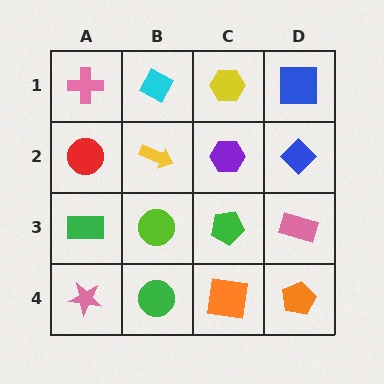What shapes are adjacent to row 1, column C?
A purple hexagon (row 2, column C), a cyan diamond (row 1, column B), a blue square (row 1, column D).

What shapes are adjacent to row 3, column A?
A red circle (row 2, column A), a pink star (row 4, column A), a lime circle (row 3, column B).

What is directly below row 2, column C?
A green pentagon.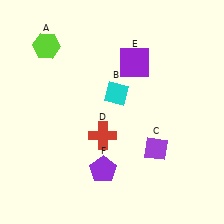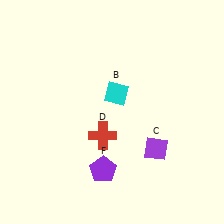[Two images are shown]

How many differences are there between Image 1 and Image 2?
There are 2 differences between the two images.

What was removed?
The lime hexagon (A), the purple square (E) were removed in Image 2.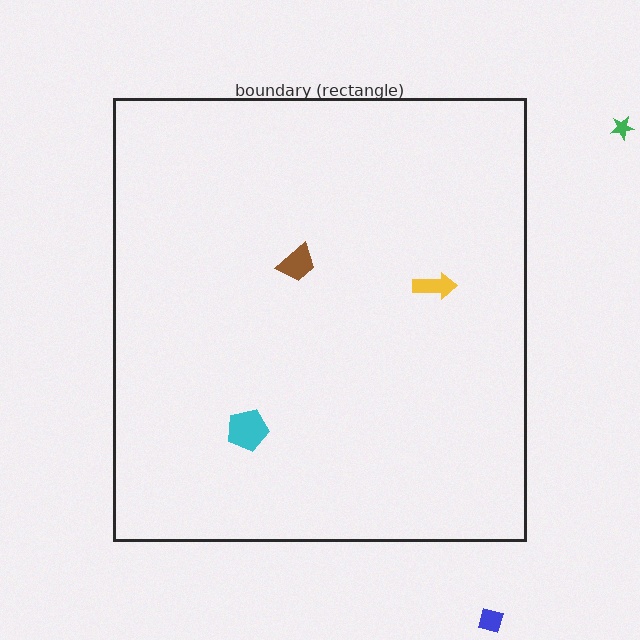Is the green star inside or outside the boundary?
Outside.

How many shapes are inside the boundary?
3 inside, 2 outside.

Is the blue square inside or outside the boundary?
Outside.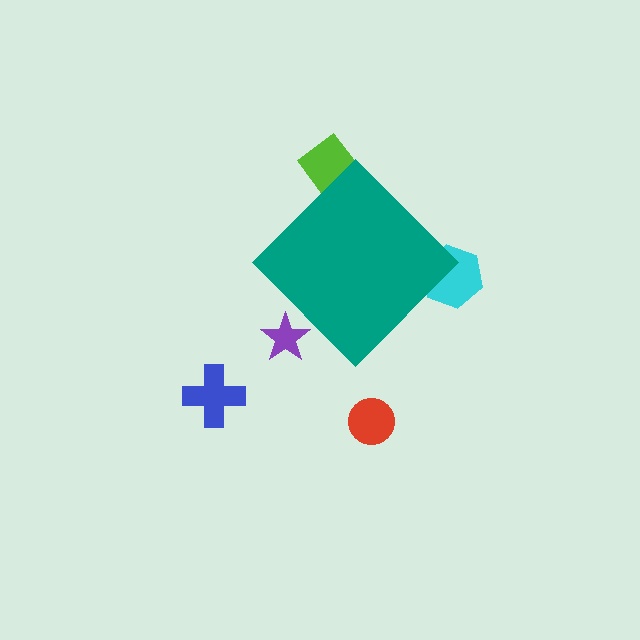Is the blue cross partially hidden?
No, the blue cross is fully visible.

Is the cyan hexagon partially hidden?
Yes, the cyan hexagon is partially hidden behind the teal diamond.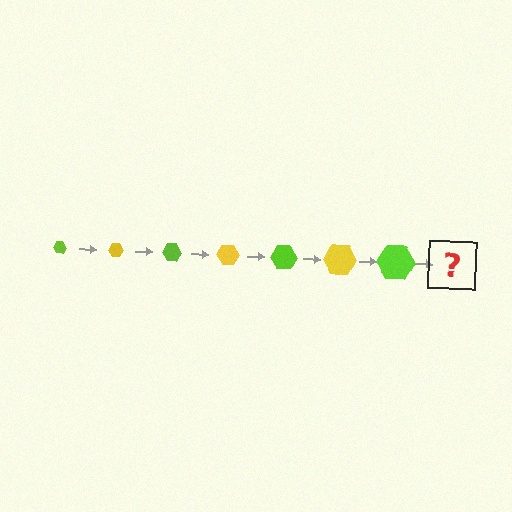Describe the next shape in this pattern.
It should be a yellow hexagon, larger than the previous one.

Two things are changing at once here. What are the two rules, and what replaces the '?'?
The two rules are that the hexagon grows larger each step and the color cycles through lime and yellow. The '?' should be a yellow hexagon, larger than the previous one.